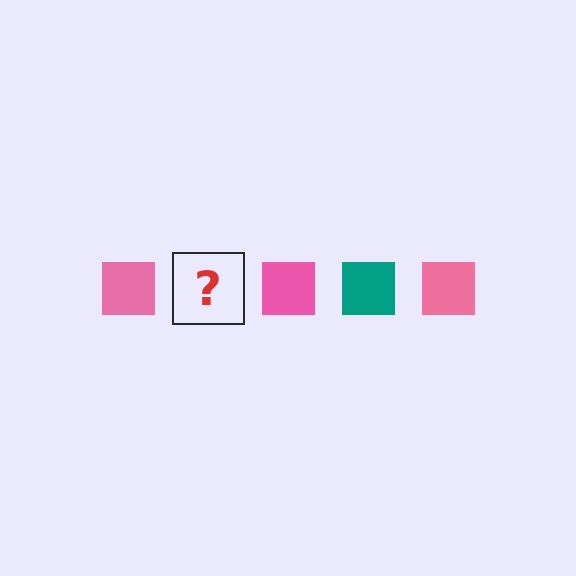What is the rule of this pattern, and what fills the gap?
The rule is that the pattern cycles through pink, teal squares. The gap should be filled with a teal square.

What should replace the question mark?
The question mark should be replaced with a teal square.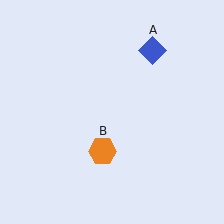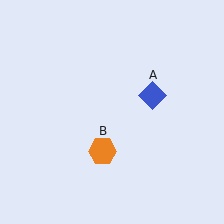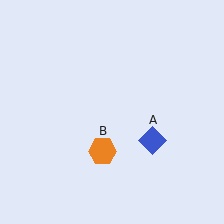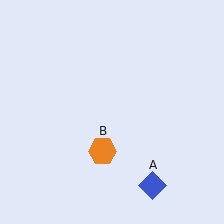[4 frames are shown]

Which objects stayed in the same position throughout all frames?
Orange hexagon (object B) remained stationary.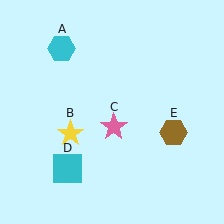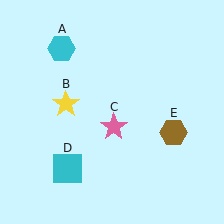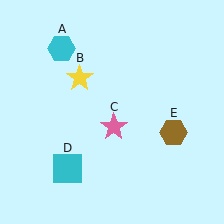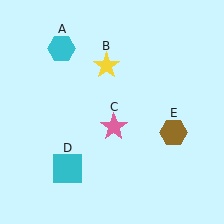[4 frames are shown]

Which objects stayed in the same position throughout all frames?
Cyan hexagon (object A) and pink star (object C) and cyan square (object D) and brown hexagon (object E) remained stationary.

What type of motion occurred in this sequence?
The yellow star (object B) rotated clockwise around the center of the scene.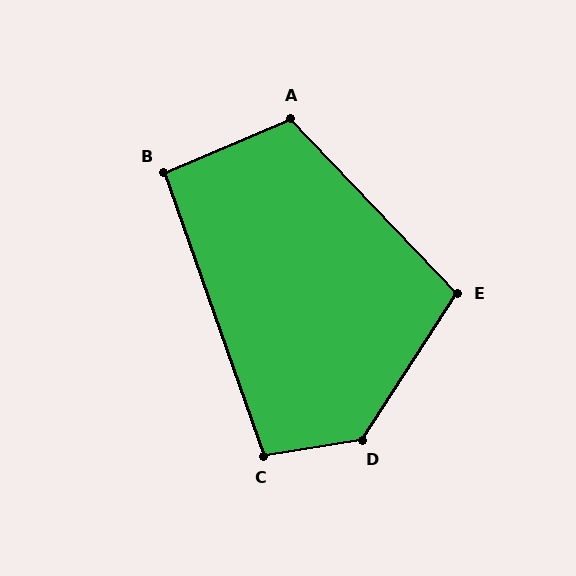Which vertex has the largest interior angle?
D, at approximately 132 degrees.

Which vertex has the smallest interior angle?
B, at approximately 94 degrees.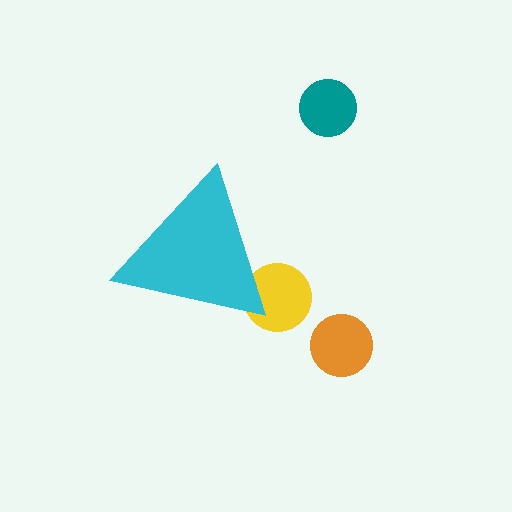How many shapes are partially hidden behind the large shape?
1 shape is partially hidden.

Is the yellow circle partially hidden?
Yes, the yellow circle is partially hidden behind the cyan triangle.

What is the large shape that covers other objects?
A cyan triangle.